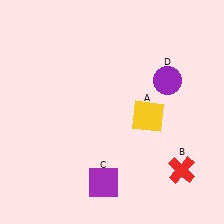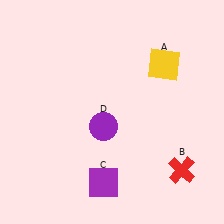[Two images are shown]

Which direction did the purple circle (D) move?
The purple circle (D) moved left.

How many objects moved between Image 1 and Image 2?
2 objects moved between the two images.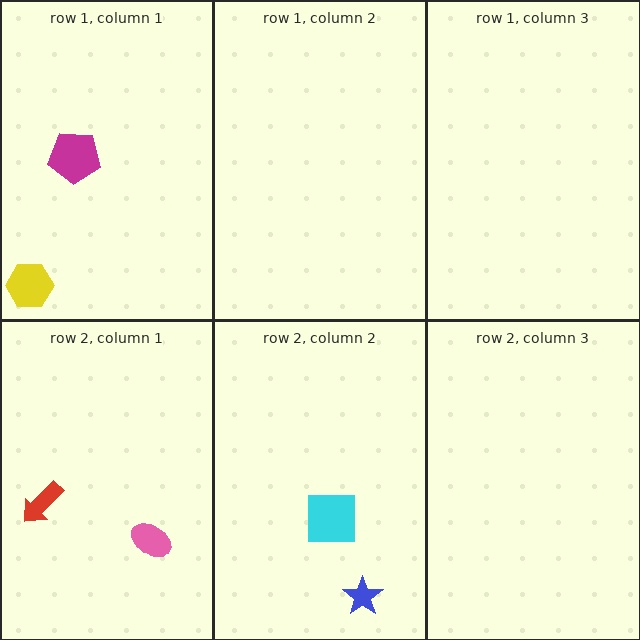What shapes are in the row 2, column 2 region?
The blue star, the cyan square.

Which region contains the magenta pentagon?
The row 1, column 1 region.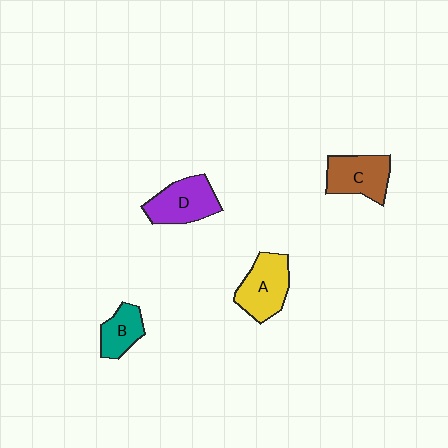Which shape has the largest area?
Shape A (yellow).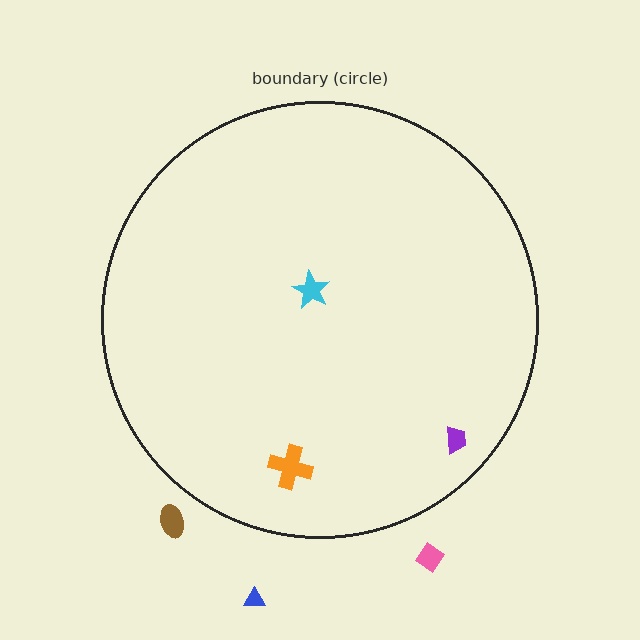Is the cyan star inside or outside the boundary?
Inside.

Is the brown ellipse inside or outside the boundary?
Outside.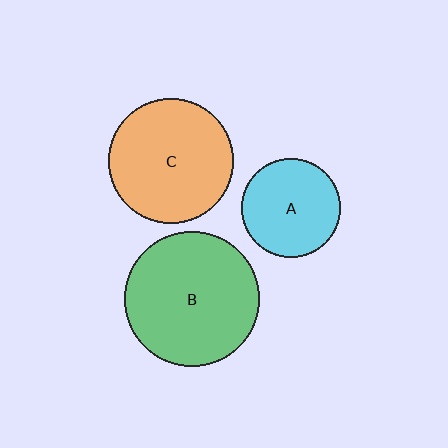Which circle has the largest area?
Circle B (green).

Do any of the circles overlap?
No, none of the circles overlap.